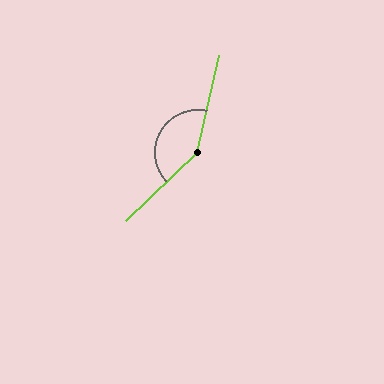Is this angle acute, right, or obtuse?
It is obtuse.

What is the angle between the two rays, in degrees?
Approximately 146 degrees.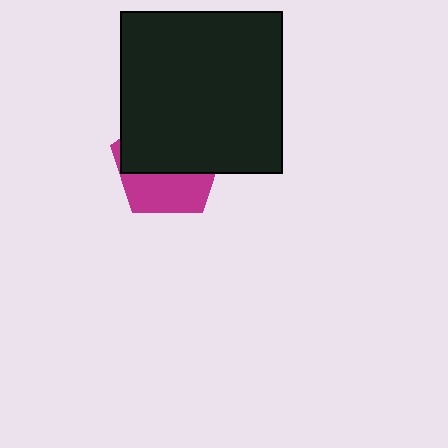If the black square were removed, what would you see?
You would see the complete magenta pentagon.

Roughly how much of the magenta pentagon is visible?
A small part of it is visible (roughly 40%).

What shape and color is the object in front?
The object in front is a black square.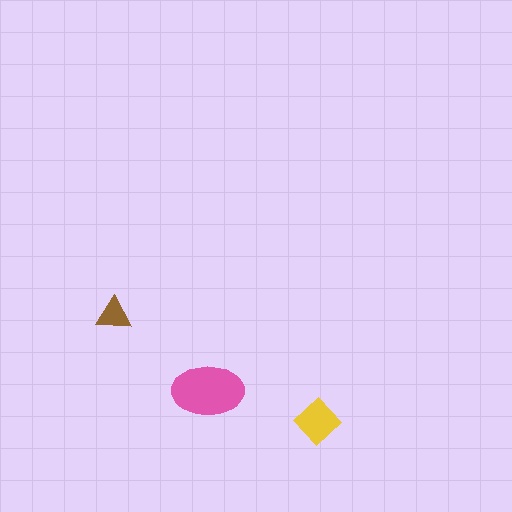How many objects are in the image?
There are 3 objects in the image.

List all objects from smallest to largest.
The brown triangle, the yellow diamond, the pink ellipse.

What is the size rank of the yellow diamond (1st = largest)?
2nd.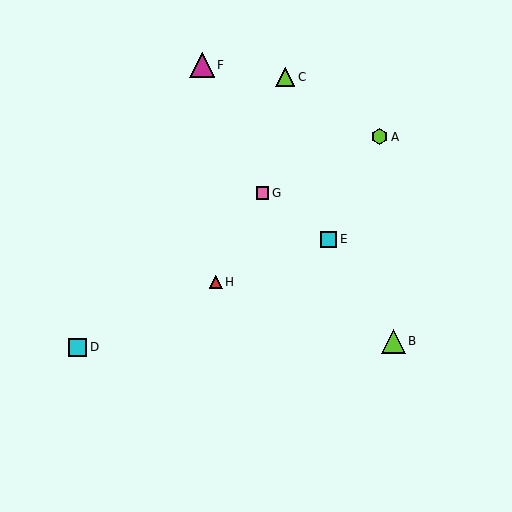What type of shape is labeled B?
Shape B is a lime triangle.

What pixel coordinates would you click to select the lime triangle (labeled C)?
Click at (285, 77) to select the lime triangle C.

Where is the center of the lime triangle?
The center of the lime triangle is at (393, 341).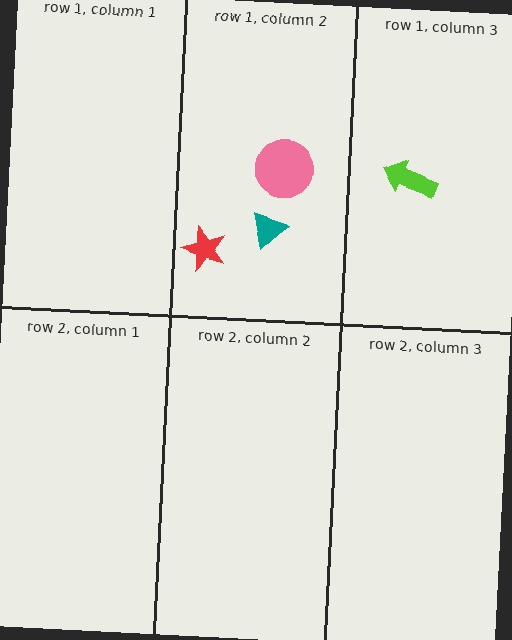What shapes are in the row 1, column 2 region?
The teal triangle, the pink circle, the red star.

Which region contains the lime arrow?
The row 1, column 3 region.